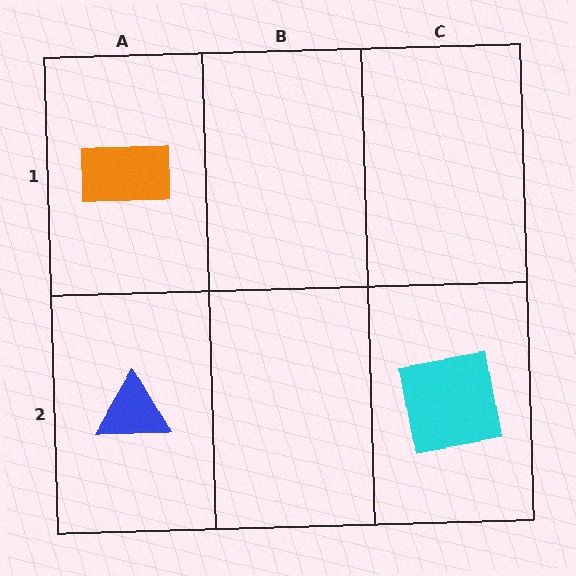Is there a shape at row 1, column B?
No, that cell is empty.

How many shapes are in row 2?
2 shapes.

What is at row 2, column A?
A blue triangle.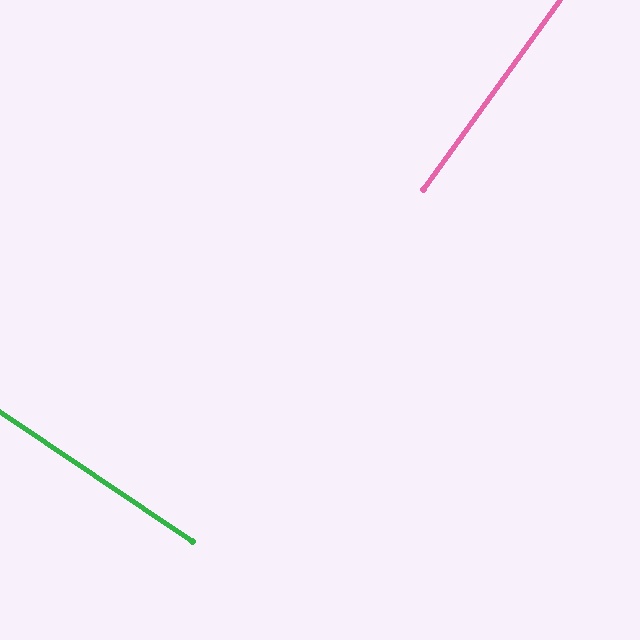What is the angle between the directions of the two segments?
Approximately 88 degrees.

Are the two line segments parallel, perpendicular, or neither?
Perpendicular — they meet at approximately 88°.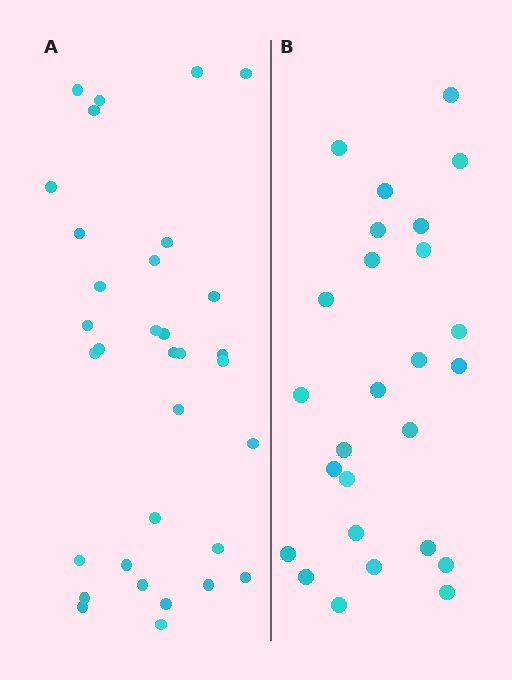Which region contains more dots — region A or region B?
Region A (the left region) has more dots.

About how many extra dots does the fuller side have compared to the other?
Region A has roughly 8 or so more dots than region B.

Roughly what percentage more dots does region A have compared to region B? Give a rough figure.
About 25% more.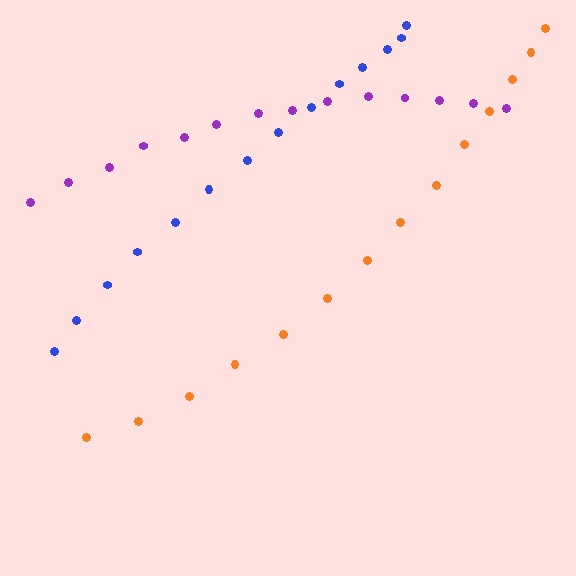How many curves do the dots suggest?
There are 3 distinct paths.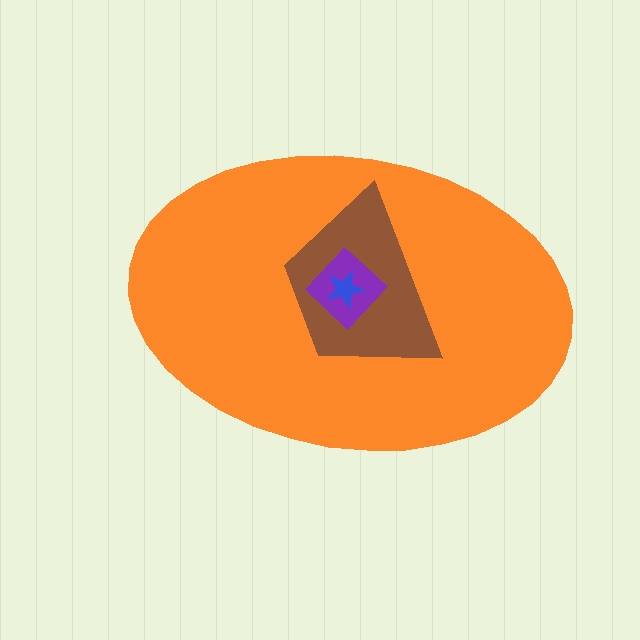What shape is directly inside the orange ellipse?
The brown trapezoid.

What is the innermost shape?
The blue star.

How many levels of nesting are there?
4.